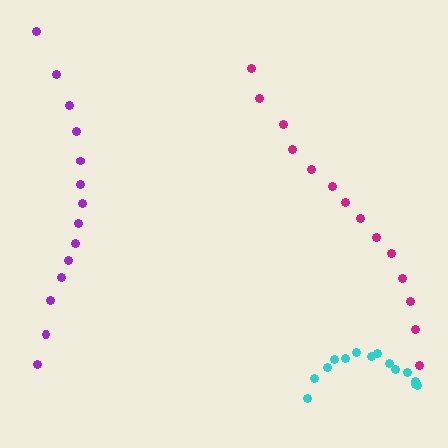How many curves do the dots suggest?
There are 3 distinct paths.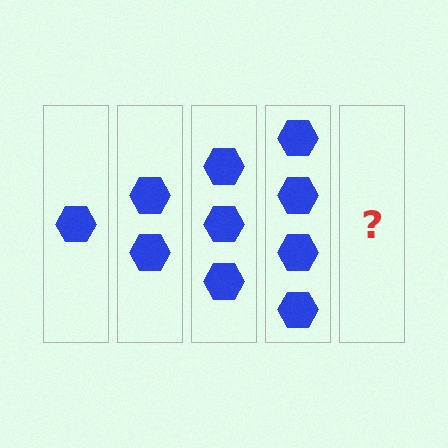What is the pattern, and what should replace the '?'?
The pattern is that each step adds one more hexagon. The '?' should be 5 hexagons.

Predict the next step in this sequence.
The next step is 5 hexagons.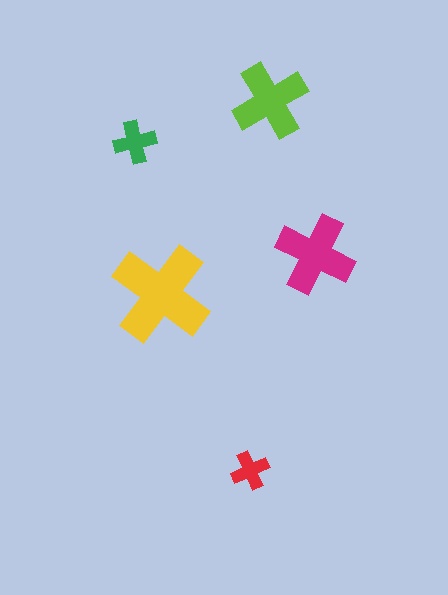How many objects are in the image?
There are 5 objects in the image.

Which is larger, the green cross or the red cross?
The green one.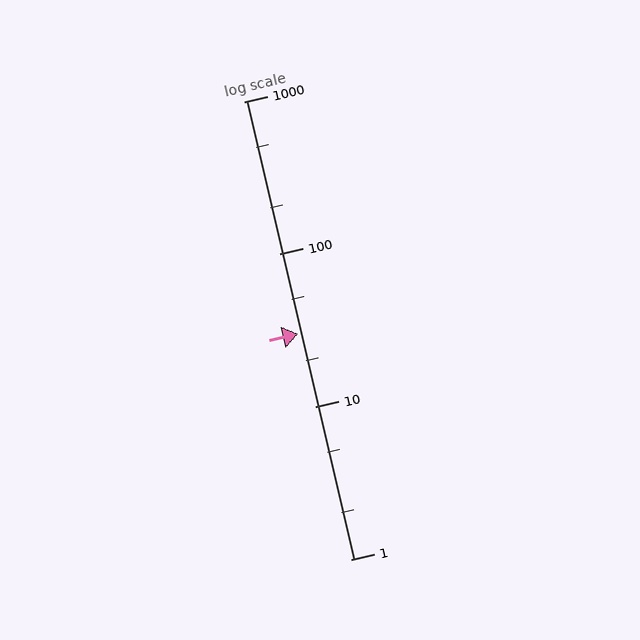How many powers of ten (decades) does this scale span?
The scale spans 3 decades, from 1 to 1000.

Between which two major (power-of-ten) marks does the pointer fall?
The pointer is between 10 and 100.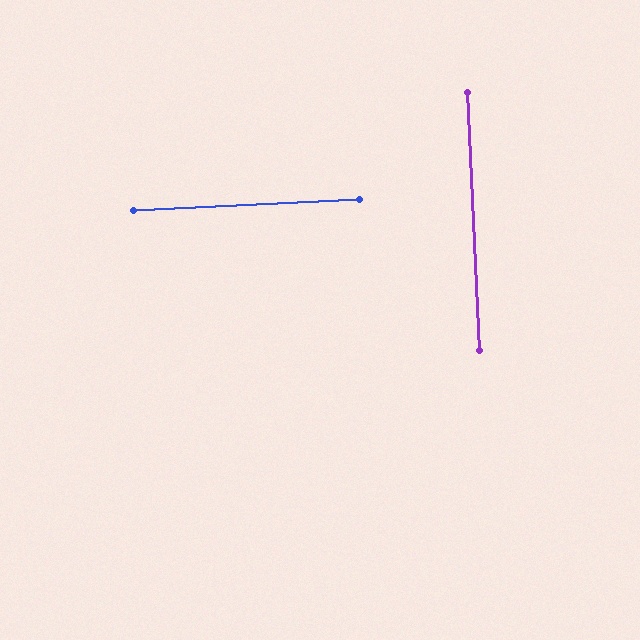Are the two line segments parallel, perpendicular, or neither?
Perpendicular — they meet at approximately 90°.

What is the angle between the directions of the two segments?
Approximately 90 degrees.